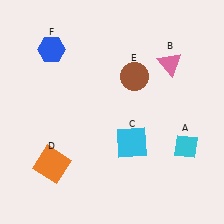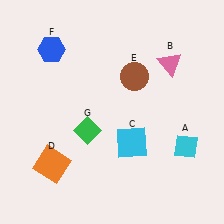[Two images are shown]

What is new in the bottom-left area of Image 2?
A green diamond (G) was added in the bottom-left area of Image 2.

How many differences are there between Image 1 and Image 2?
There is 1 difference between the two images.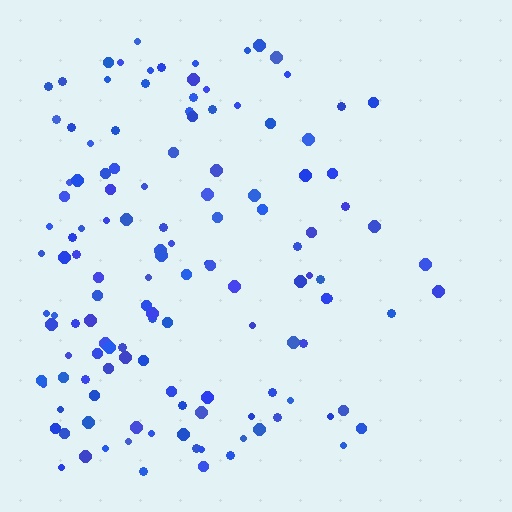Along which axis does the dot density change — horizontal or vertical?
Horizontal.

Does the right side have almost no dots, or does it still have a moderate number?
Still a moderate number, just noticeably fewer than the left.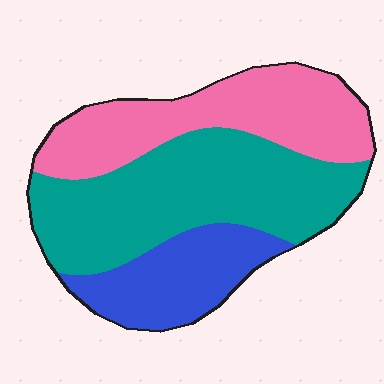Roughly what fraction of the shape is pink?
Pink takes up about one third (1/3) of the shape.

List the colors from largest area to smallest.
From largest to smallest: teal, pink, blue.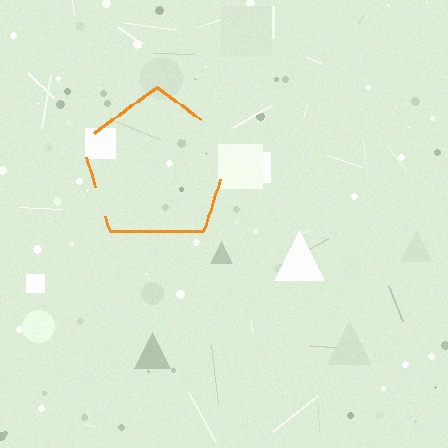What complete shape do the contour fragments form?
The contour fragments form a pentagon.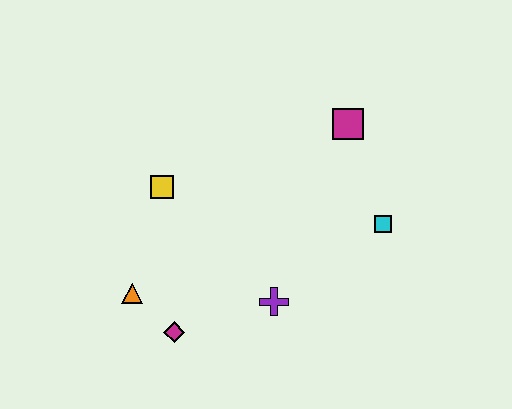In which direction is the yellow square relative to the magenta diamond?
The yellow square is above the magenta diamond.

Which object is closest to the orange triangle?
The magenta diamond is closest to the orange triangle.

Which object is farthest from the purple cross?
The magenta square is farthest from the purple cross.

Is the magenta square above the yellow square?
Yes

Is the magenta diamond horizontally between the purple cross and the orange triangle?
Yes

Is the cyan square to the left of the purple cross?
No